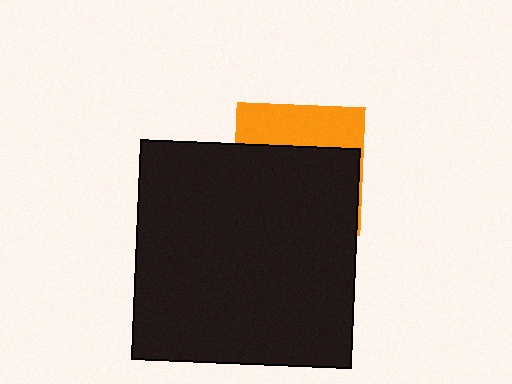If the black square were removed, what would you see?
You would see the complete orange square.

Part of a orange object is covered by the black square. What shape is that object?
It is a square.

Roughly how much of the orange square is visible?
A small part of it is visible (roughly 32%).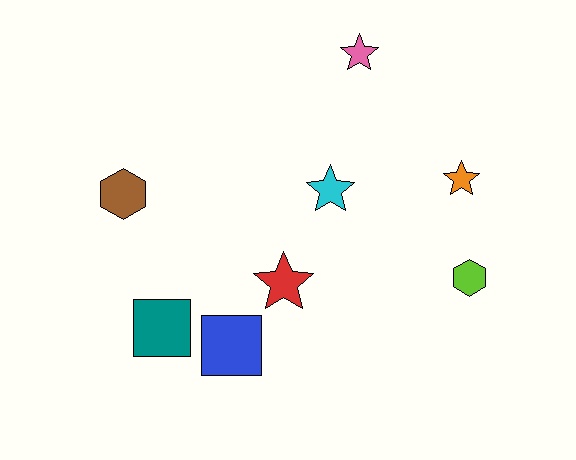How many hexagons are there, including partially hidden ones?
There are 2 hexagons.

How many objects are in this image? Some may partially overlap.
There are 8 objects.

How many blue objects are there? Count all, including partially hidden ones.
There is 1 blue object.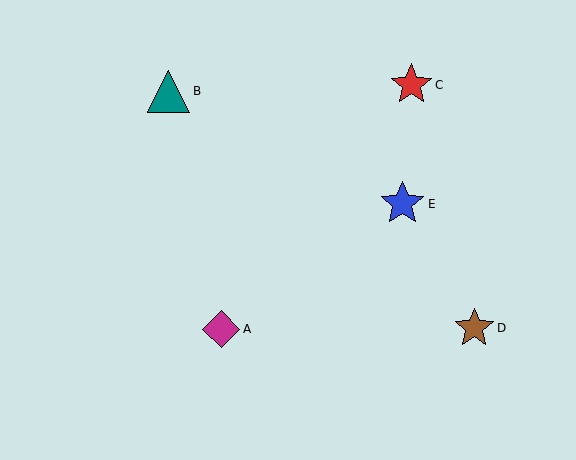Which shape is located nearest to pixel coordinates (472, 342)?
The brown star (labeled D) at (474, 328) is nearest to that location.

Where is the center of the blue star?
The center of the blue star is at (402, 204).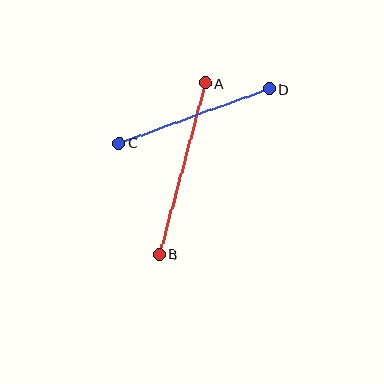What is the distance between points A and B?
The distance is approximately 178 pixels.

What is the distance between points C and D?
The distance is approximately 159 pixels.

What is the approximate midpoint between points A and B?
The midpoint is at approximately (182, 169) pixels.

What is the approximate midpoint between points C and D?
The midpoint is at approximately (194, 116) pixels.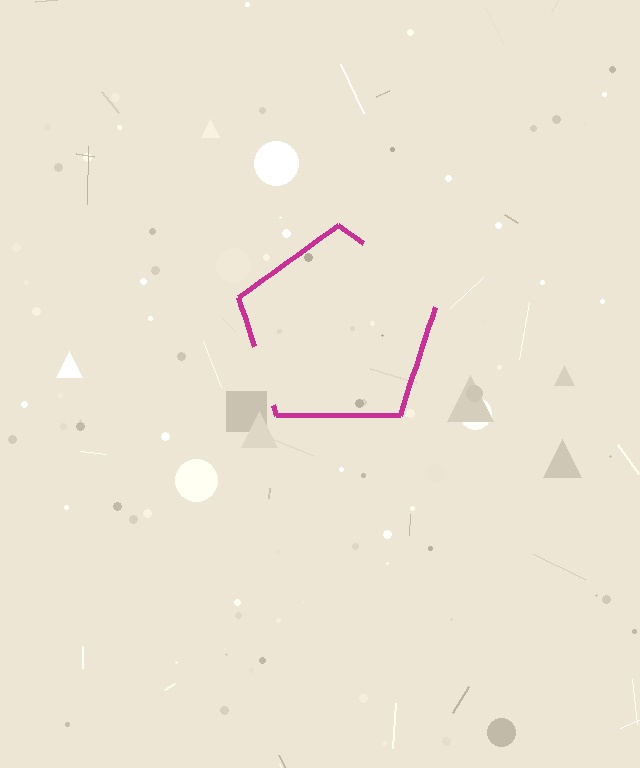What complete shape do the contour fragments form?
The contour fragments form a pentagon.